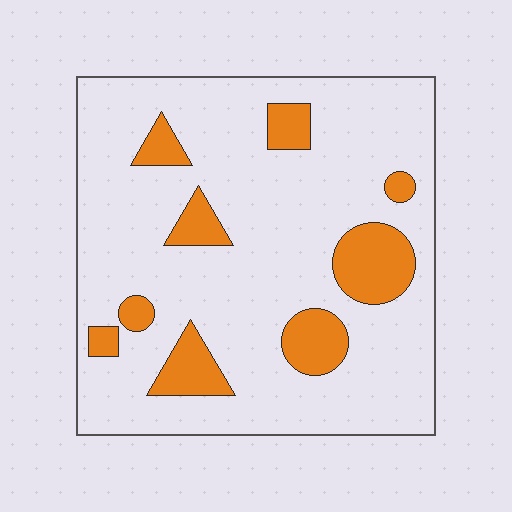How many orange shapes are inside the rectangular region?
9.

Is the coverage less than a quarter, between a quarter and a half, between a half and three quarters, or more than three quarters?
Less than a quarter.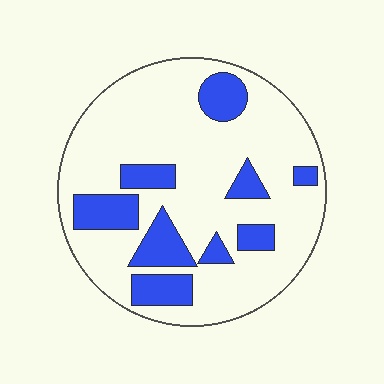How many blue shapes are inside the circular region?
9.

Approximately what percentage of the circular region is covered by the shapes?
Approximately 25%.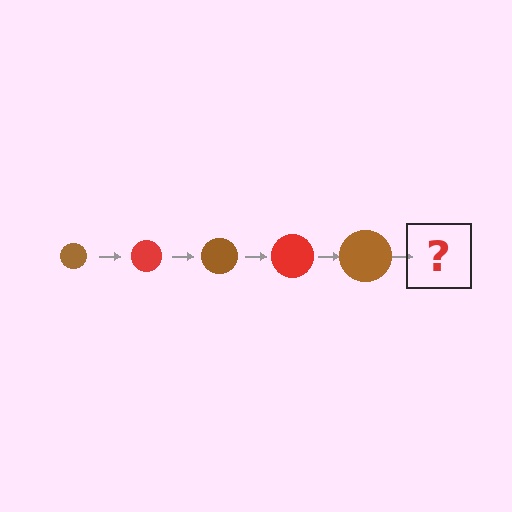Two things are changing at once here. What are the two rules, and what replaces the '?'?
The two rules are that the circle grows larger each step and the color cycles through brown and red. The '?' should be a red circle, larger than the previous one.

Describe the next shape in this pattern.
It should be a red circle, larger than the previous one.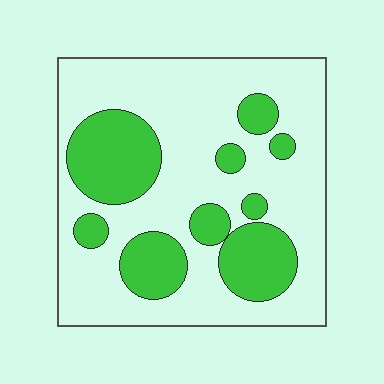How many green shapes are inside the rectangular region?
9.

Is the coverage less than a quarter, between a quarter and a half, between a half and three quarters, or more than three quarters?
Between a quarter and a half.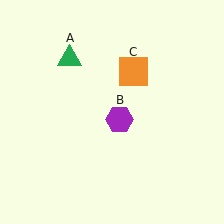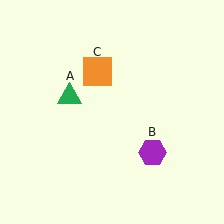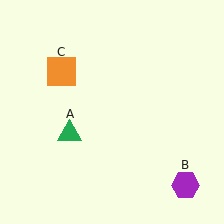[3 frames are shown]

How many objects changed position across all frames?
3 objects changed position: green triangle (object A), purple hexagon (object B), orange square (object C).